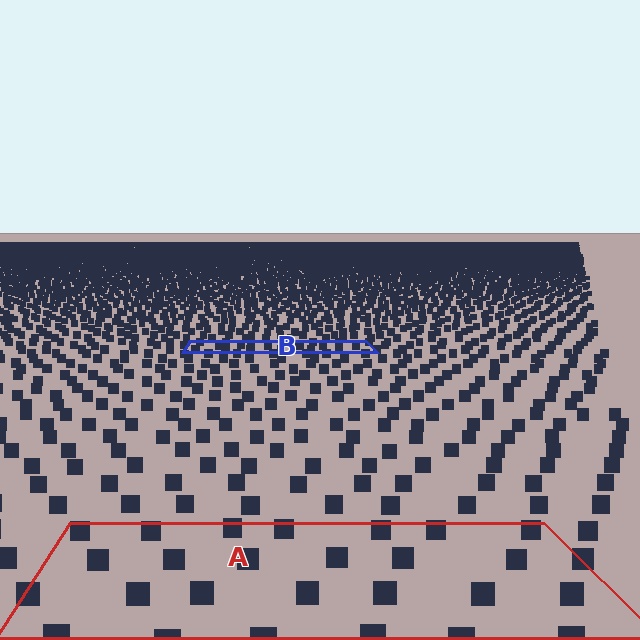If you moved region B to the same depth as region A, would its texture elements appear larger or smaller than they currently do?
They would appear larger. At a closer depth, the same texture elements are projected at a bigger on-screen size.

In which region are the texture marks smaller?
The texture marks are smaller in region B, because it is farther away.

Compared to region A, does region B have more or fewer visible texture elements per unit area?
Region B has more texture elements per unit area — they are packed more densely because it is farther away.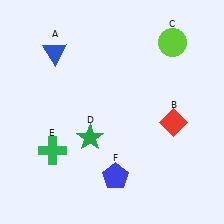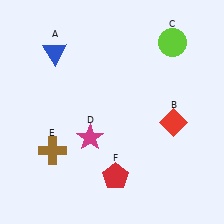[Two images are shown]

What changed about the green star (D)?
In Image 1, D is green. In Image 2, it changed to magenta.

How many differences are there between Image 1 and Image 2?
There are 3 differences between the two images.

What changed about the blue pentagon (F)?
In Image 1, F is blue. In Image 2, it changed to red.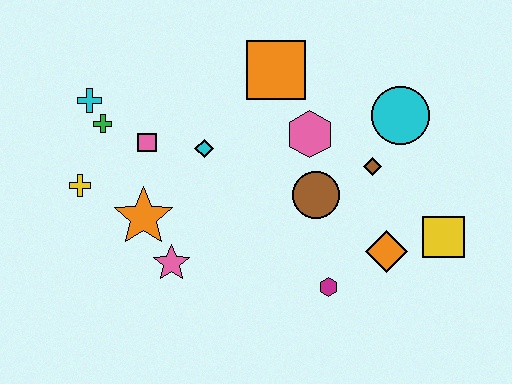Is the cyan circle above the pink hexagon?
Yes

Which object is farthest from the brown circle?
The cyan cross is farthest from the brown circle.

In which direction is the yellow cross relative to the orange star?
The yellow cross is to the left of the orange star.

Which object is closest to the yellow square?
The orange diamond is closest to the yellow square.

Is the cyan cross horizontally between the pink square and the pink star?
No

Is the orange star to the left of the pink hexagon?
Yes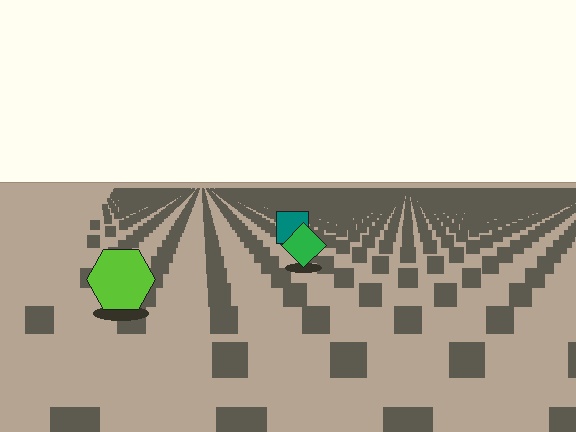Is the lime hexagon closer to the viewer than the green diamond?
Yes. The lime hexagon is closer — you can tell from the texture gradient: the ground texture is coarser near it.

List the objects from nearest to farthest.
From nearest to farthest: the lime hexagon, the green diamond, the teal square.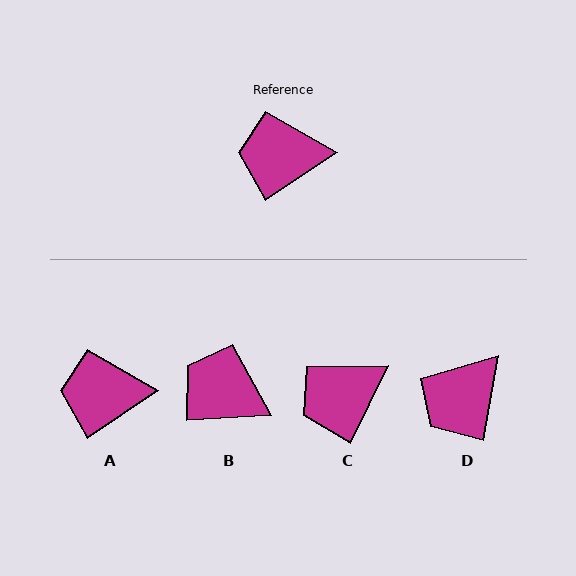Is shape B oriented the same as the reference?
No, it is off by about 31 degrees.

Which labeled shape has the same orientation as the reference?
A.